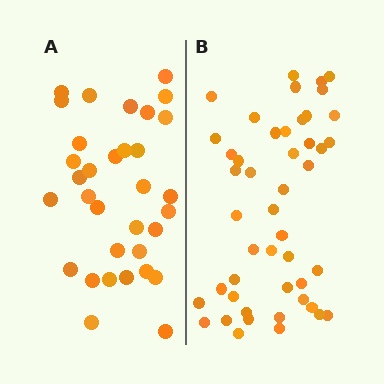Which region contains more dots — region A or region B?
Region B (the right region) has more dots.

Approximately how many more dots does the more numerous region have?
Region B has approximately 15 more dots than region A.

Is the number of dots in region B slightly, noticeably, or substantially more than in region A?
Region B has noticeably more, but not dramatically so. The ratio is roughly 1.4 to 1.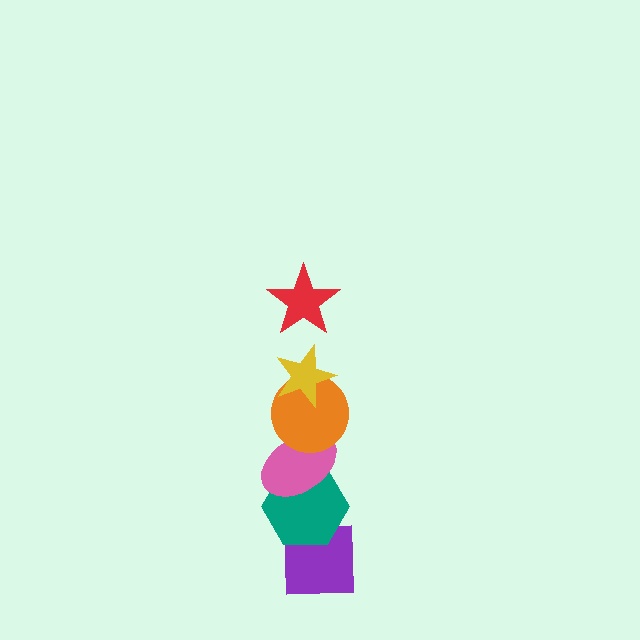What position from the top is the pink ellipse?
The pink ellipse is 4th from the top.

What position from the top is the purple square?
The purple square is 6th from the top.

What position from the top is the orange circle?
The orange circle is 3rd from the top.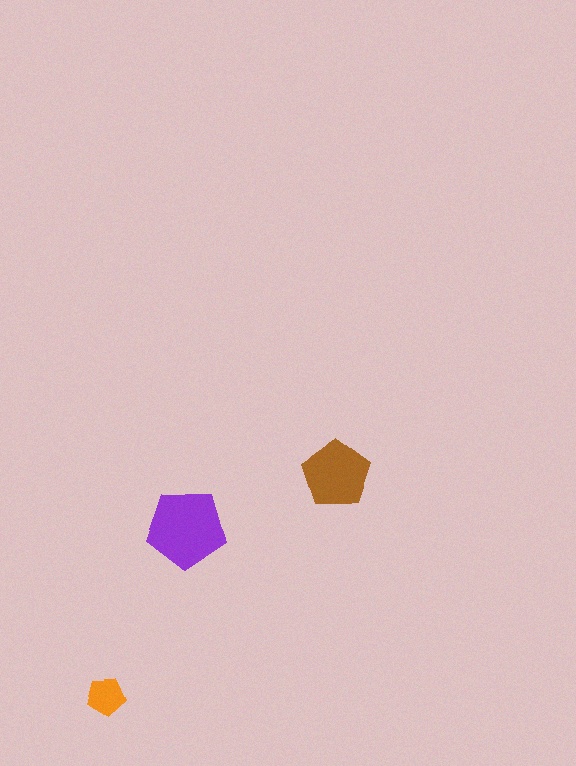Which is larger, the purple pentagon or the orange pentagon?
The purple one.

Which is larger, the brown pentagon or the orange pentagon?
The brown one.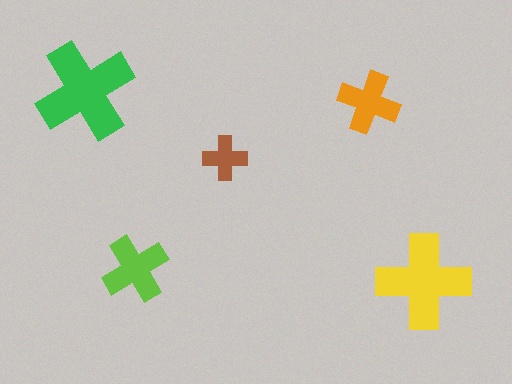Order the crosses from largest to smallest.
the green one, the yellow one, the lime one, the orange one, the brown one.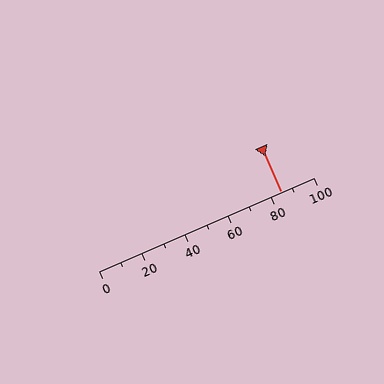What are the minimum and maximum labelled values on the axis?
The axis runs from 0 to 100.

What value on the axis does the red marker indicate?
The marker indicates approximately 85.